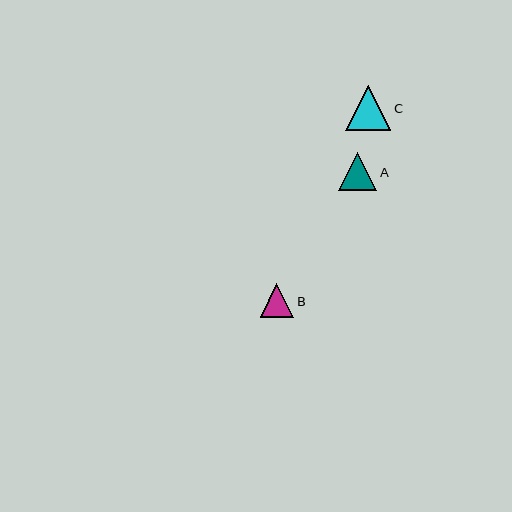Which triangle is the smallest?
Triangle B is the smallest with a size of approximately 33 pixels.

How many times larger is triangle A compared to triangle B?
Triangle A is approximately 1.1 times the size of triangle B.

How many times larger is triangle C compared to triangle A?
Triangle C is approximately 1.2 times the size of triangle A.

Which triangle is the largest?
Triangle C is the largest with a size of approximately 45 pixels.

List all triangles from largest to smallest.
From largest to smallest: C, A, B.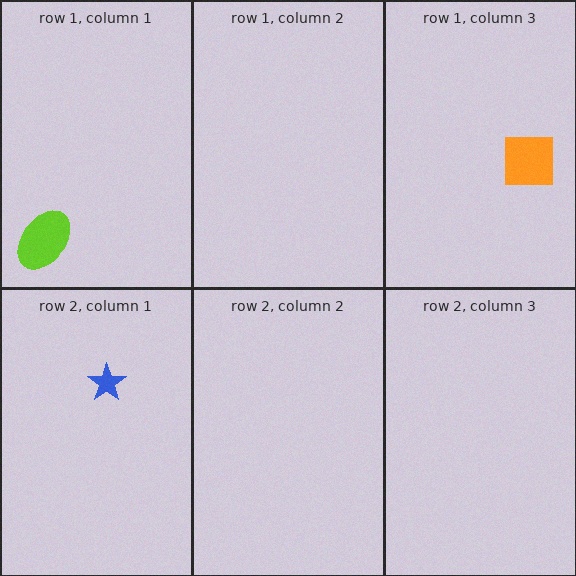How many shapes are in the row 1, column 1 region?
1.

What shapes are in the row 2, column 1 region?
The blue star.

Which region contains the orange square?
The row 1, column 3 region.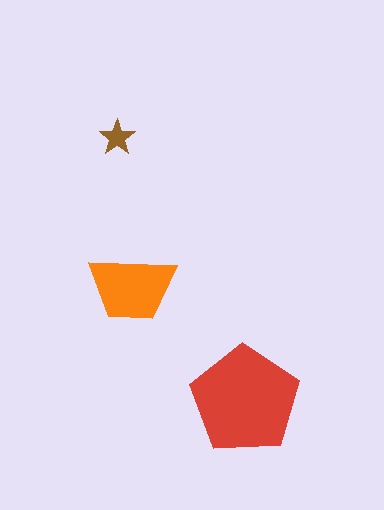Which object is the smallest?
The brown star.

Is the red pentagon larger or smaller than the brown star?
Larger.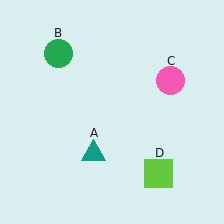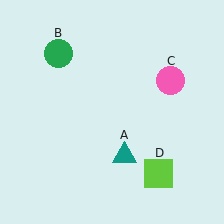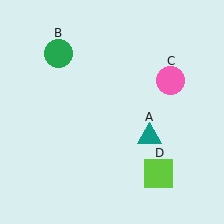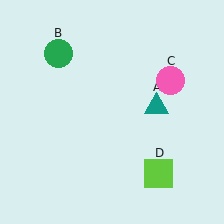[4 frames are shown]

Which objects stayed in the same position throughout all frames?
Green circle (object B) and pink circle (object C) and lime square (object D) remained stationary.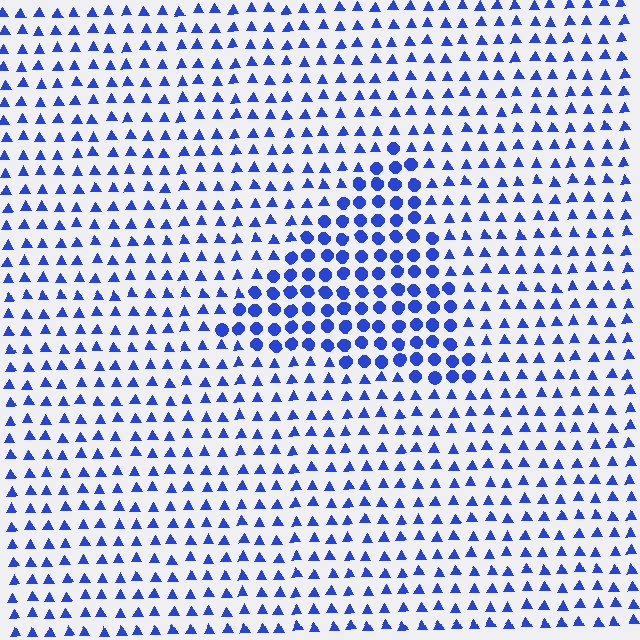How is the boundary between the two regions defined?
The boundary is defined by a change in element shape: circles inside vs. triangles outside. All elements share the same color and spacing.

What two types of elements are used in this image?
The image uses circles inside the triangle region and triangles outside it.